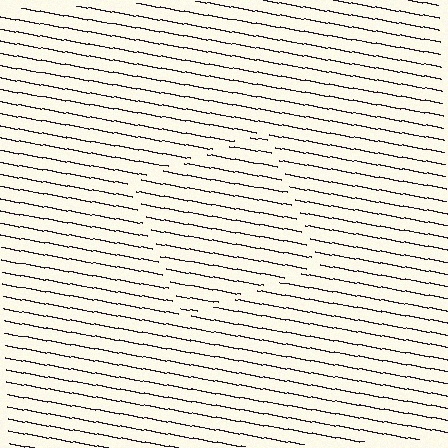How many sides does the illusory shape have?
4 sides — the line-ends trace a square.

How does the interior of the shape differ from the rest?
The interior of the shape contains the same grating, shifted by half a period — the contour is defined by the phase discontinuity where line-ends from the inner and outer gratings abut.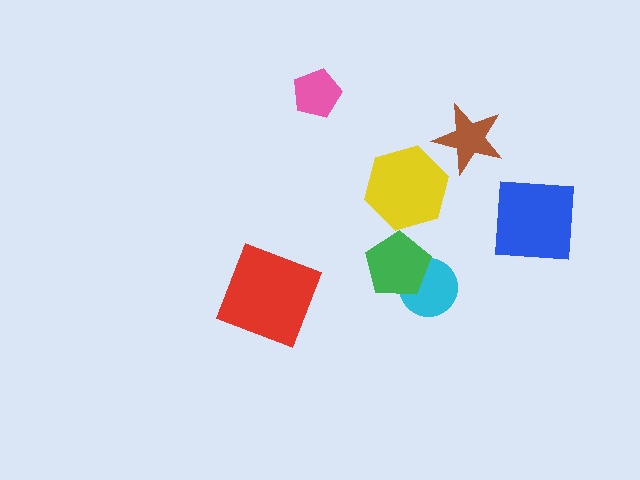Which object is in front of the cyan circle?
The green pentagon is in front of the cyan circle.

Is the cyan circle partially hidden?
Yes, it is partially covered by another shape.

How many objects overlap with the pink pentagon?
0 objects overlap with the pink pentagon.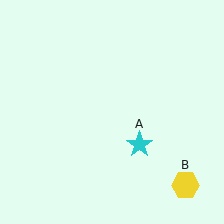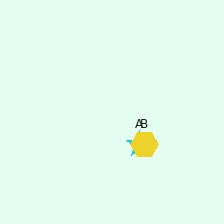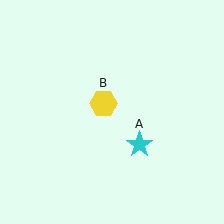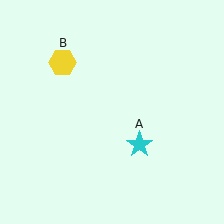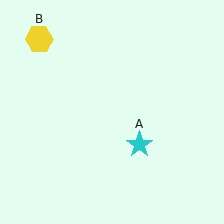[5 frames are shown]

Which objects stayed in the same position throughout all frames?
Cyan star (object A) remained stationary.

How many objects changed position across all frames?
1 object changed position: yellow hexagon (object B).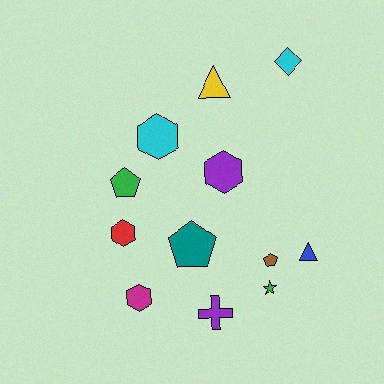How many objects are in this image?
There are 12 objects.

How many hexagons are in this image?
There are 4 hexagons.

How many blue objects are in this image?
There is 1 blue object.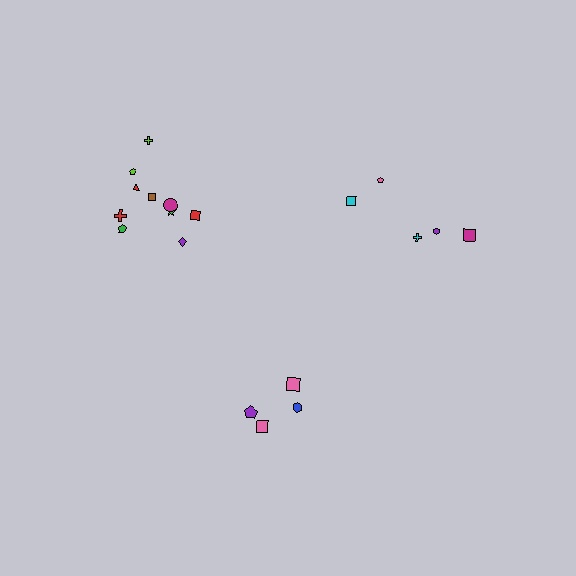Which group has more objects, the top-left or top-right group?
The top-left group.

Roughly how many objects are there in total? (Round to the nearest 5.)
Roughly 20 objects in total.